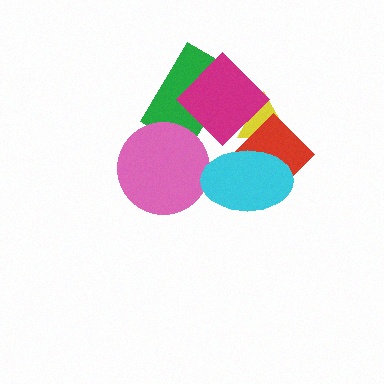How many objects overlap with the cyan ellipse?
2 objects overlap with the cyan ellipse.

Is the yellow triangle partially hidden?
Yes, it is partially covered by another shape.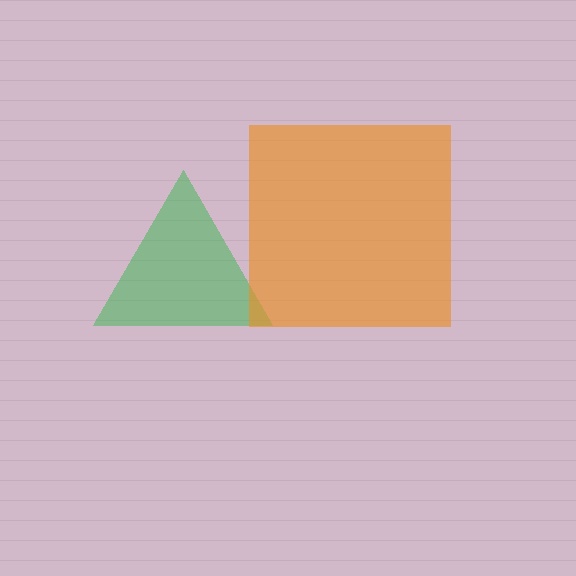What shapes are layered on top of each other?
The layered shapes are: a green triangle, an orange square.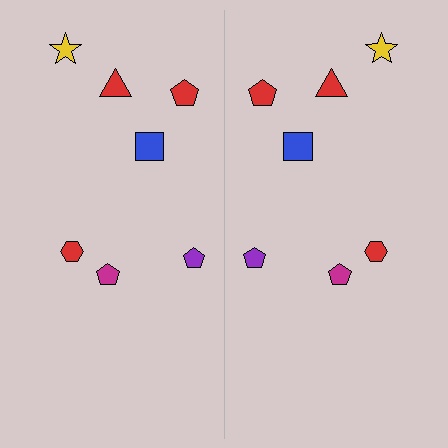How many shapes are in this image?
There are 14 shapes in this image.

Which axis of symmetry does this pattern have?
The pattern has a vertical axis of symmetry running through the center of the image.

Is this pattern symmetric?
Yes, this pattern has bilateral (reflection) symmetry.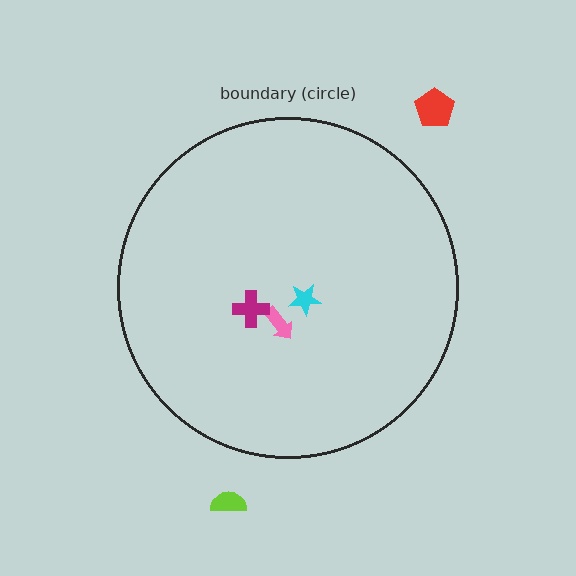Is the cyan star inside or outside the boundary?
Inside.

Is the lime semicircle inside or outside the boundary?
Outside.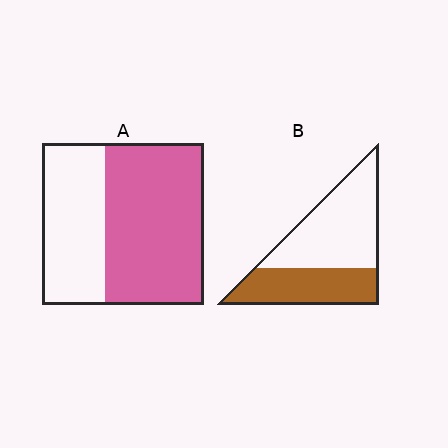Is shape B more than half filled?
No.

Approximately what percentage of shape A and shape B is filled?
A is approximately 60% and B is approximately 40%.